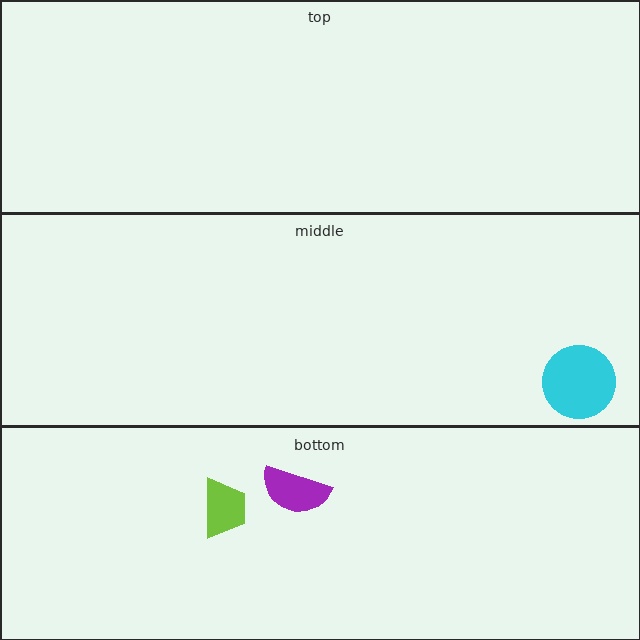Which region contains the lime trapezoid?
The bottom region.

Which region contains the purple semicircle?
The bottom region.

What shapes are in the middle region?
The cyan circle.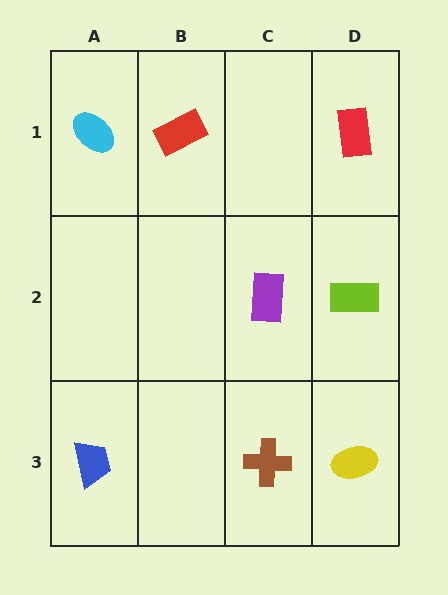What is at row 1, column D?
A red rectangle.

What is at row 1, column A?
A cyan ellipse.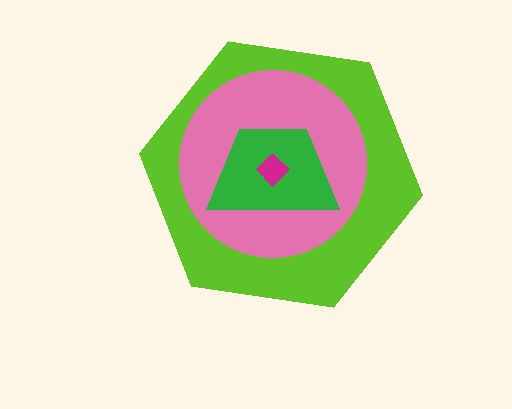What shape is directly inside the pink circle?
The green trapezoid.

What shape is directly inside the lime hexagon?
The pink circle.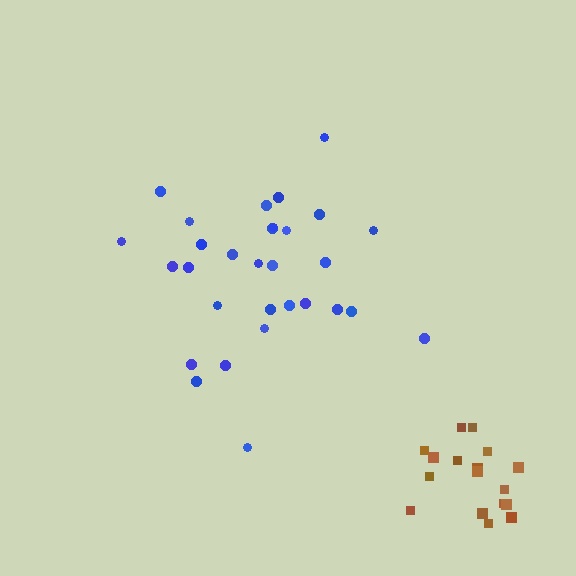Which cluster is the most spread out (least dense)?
Blue.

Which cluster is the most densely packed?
Brown.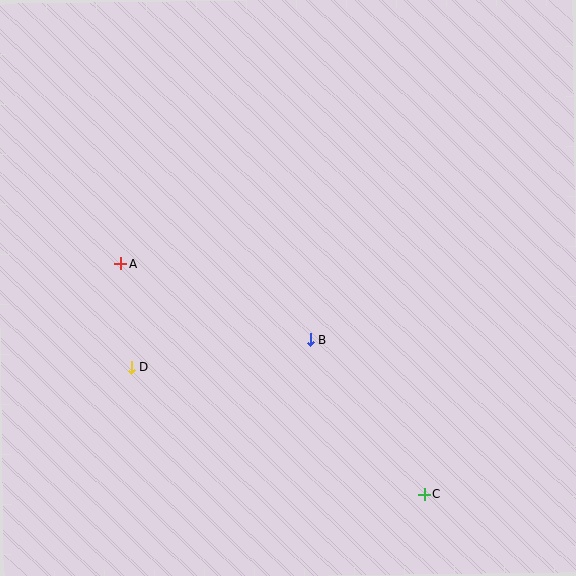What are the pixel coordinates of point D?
Point D is at (131, 367).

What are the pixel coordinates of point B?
Point B is at (310, 339).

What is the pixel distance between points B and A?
The distance between B and A is 204 pixels.